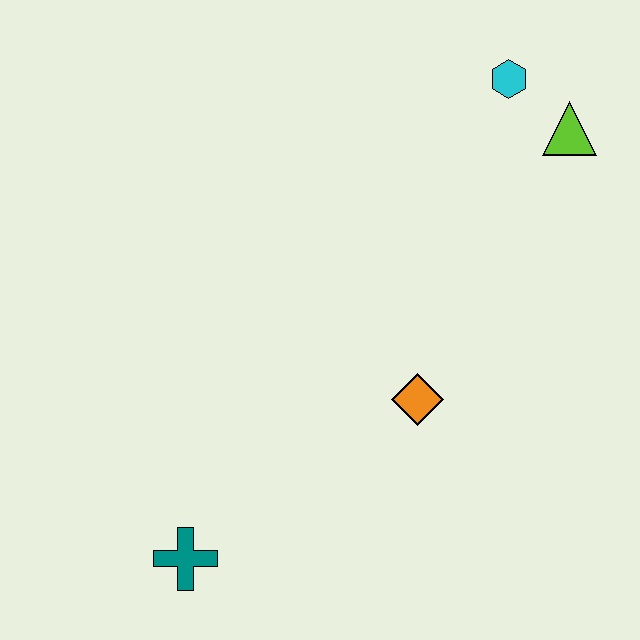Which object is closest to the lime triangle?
The cyan hexagon is closest to the lime triangle.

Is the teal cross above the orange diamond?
No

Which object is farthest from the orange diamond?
The cyan hexagon is farthest from the orange diamond.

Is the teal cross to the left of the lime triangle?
Yes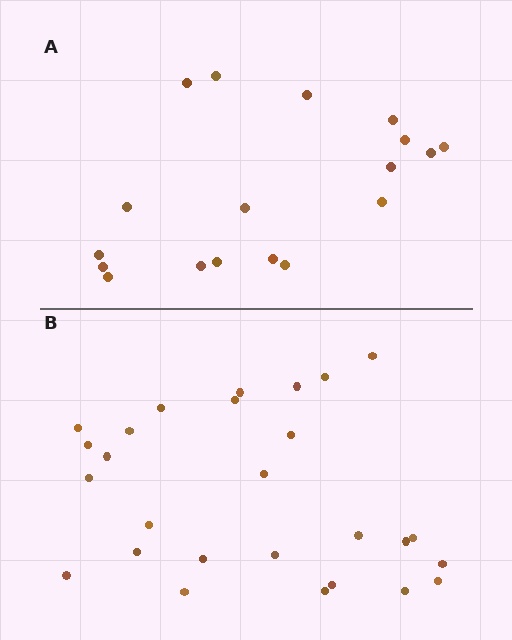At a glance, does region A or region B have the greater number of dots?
Region B (the bottom region) has more dots.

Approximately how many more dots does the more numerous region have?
Region B has roughly 8 or so more dots than region A.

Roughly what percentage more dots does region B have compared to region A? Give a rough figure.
About 50% more.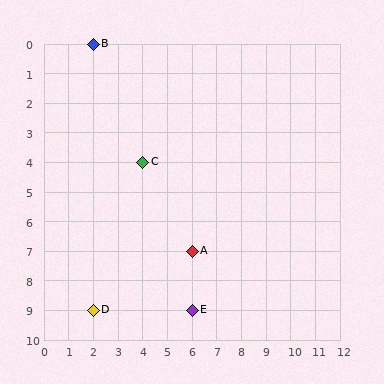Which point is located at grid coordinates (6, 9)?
Point E is at (6, 9).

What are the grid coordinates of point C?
Point C is at grid coordinates (4, 4).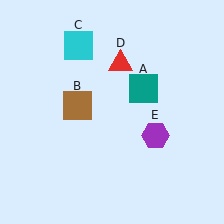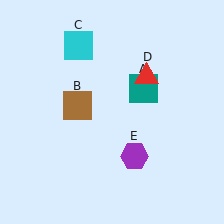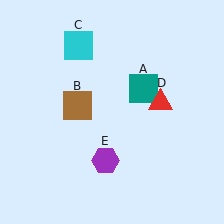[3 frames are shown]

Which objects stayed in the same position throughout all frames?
Teal square (object A) and brown square (object B) and cyan square (object C) remained stationary.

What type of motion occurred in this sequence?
The red triangle (object D), purple hexagon (object E) rotated clockwise around the center of the scene.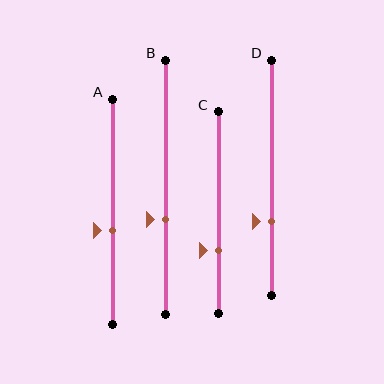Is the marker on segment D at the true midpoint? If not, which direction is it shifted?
No, the marker on segment D is shifted downward by about 19% of the segment length.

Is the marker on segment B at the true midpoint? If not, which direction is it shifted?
No, the marker on segment B is shifted downward by about 13% of the segment length.